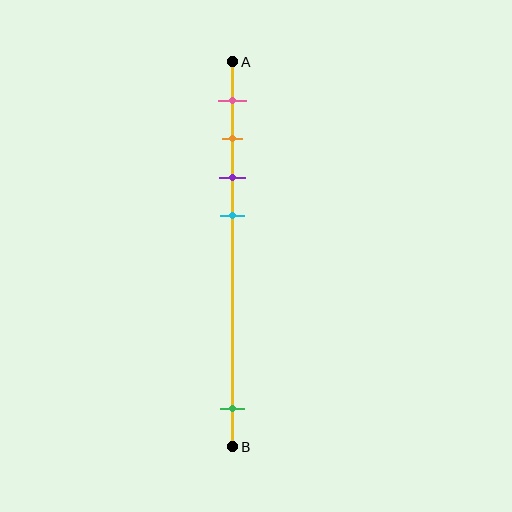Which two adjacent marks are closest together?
The orange and purple marks are the closest adjacent pair.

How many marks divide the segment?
There are 5 marks dividing the segment.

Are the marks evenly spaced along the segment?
No, the marks are not evenly spaced.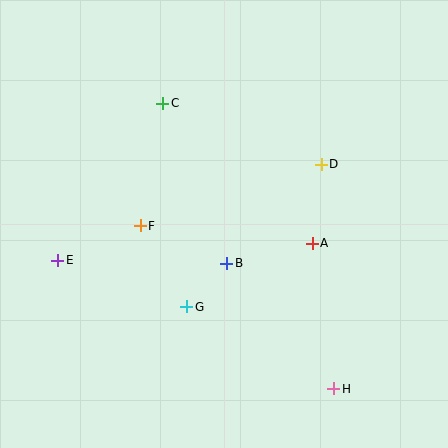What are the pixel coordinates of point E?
Point E is at (58, 260).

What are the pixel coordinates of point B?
Point B is at (227, 263).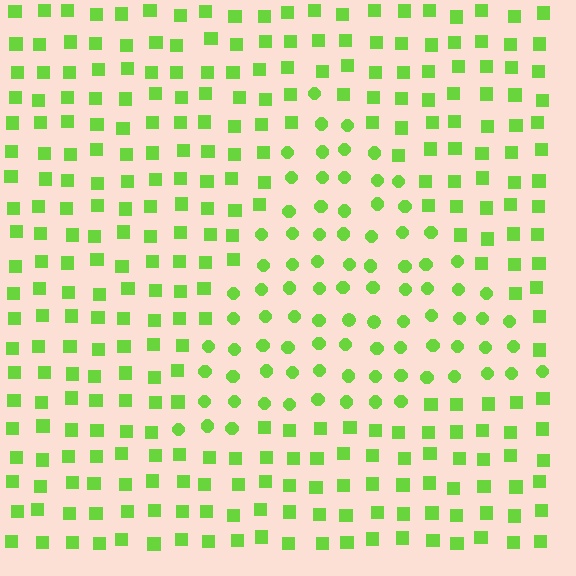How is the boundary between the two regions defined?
The boundary is defined by a change in element shape: circles inside vs. squares outside. All elements share the same color and spacing.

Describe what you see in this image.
The image is filled with small lime elements arranged in a uniform grid. A triangle-shaped region contains circles, while the surrounding area contains squares. The boundary is defined purely by the change in element shape.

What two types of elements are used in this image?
The image uses circles inside the triangle region and squares outside it.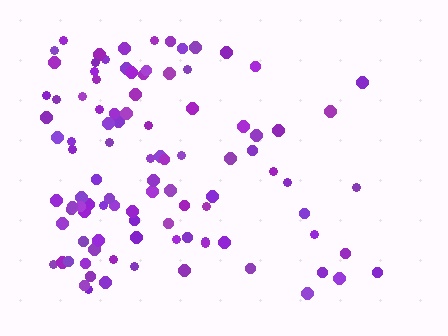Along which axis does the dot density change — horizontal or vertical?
Horizontal.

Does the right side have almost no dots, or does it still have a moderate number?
Still a moderate number, just noticeably fewer than the left.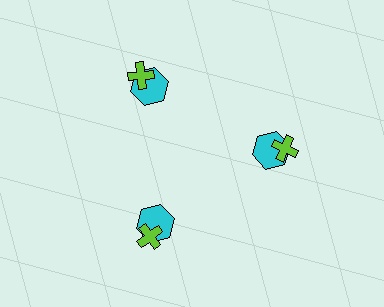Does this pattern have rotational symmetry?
Yes, this pattern has 3-fold rotational symmetry. It looks the same after rotating 120 degrees around the center.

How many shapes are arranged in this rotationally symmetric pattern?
There are 6 shapes, arranged in 3 groups of 2.